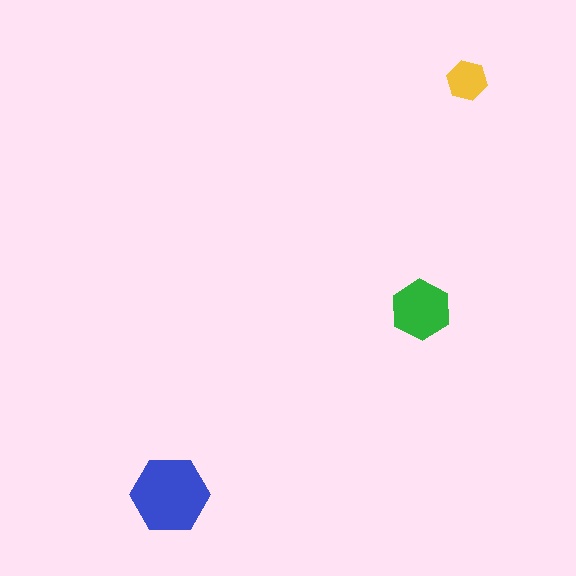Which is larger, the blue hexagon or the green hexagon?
The blue one.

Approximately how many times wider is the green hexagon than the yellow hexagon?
About 1.5 times wider.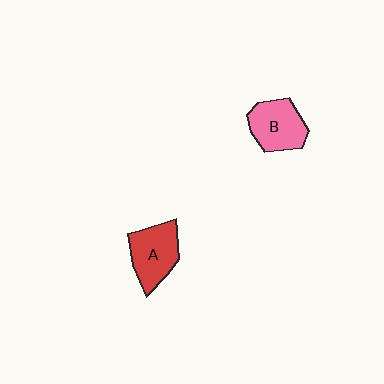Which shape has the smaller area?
Shape B (pink).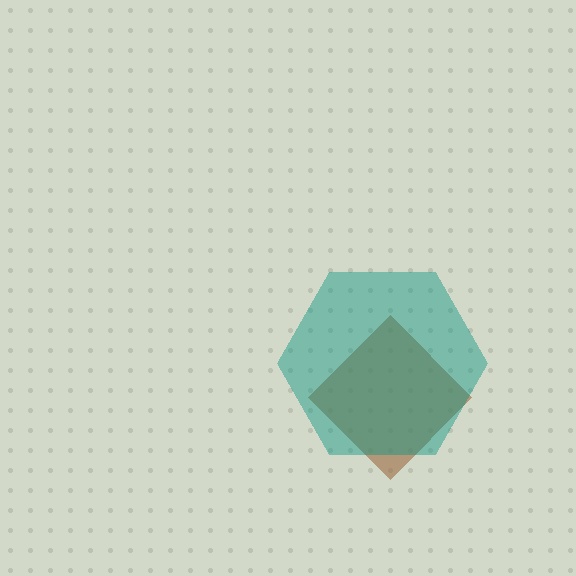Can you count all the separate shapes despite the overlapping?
Yes, there are 2 separate shapes.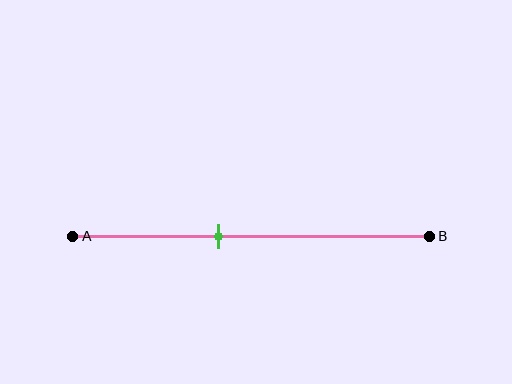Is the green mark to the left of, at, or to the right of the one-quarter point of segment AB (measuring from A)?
The green mark is to the right of the one-quarter point of segment AB.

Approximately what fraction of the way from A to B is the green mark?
The green mark is approximately 40% of the way from A to B.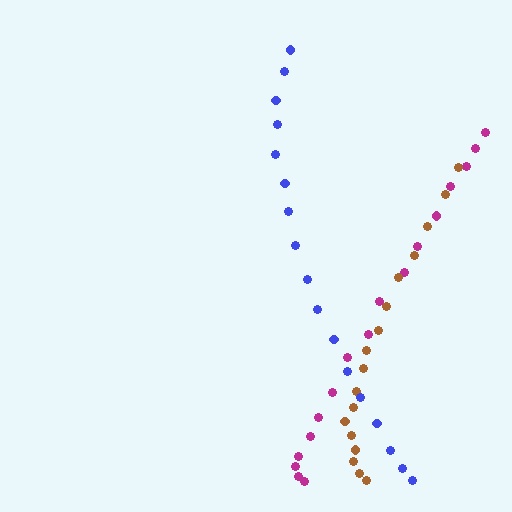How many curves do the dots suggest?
There are 3 distinct paths.